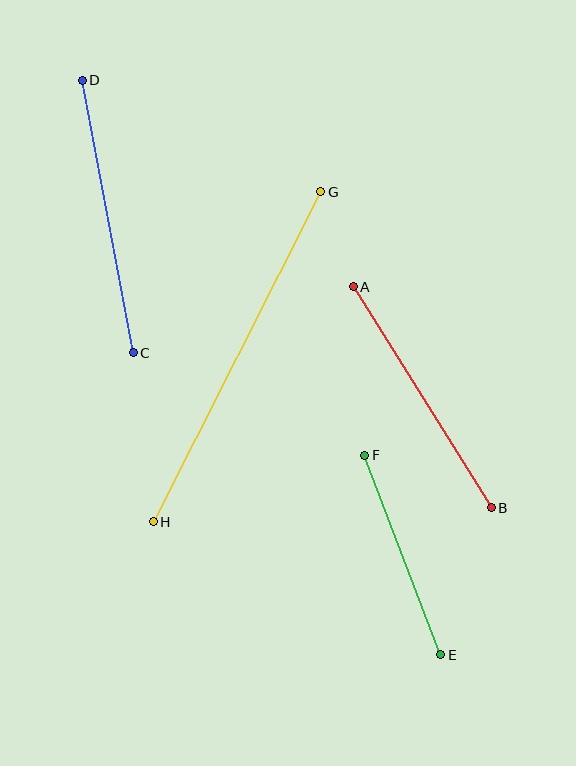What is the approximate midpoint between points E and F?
The midpoint is at approximately (403, 555) pixels.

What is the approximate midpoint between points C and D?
The midpoint is at approximately (108, 216) pixels.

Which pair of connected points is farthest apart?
Points G and H are farthest apart.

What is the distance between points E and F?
The distance is approximately 214 pixels.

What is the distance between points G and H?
The distance is approximately 370 pixels.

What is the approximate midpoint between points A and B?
The midpoint is at approximately (422, 397) pixels.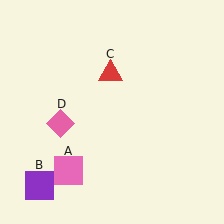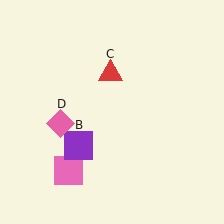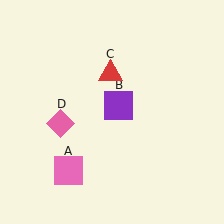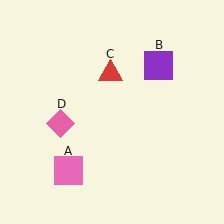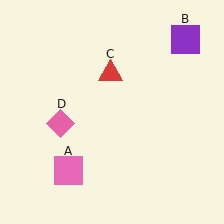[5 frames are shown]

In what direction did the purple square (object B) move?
The purple square (object B) moved up and to the right.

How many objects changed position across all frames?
1 object changed position: purple square (object B).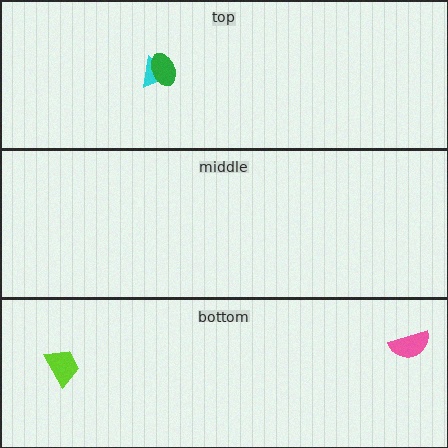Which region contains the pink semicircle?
The bottom region.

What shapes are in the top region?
The cyan triangle, the green ellipse.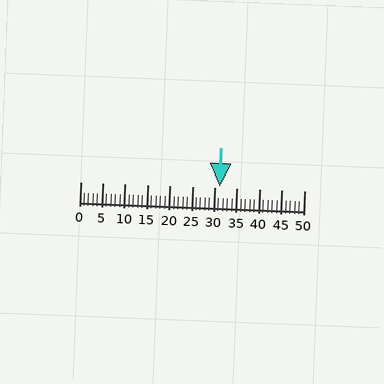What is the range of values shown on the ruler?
The ruler shows values from 0 to 50.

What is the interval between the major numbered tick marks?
The major tick marks are spaced 5 units apart.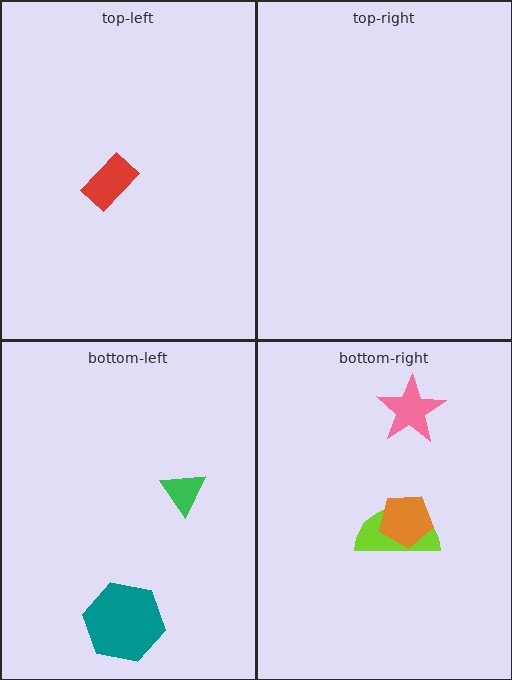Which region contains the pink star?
The bottom-right region.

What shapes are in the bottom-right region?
The lime semicircle, the orange pentagon, the pink star.